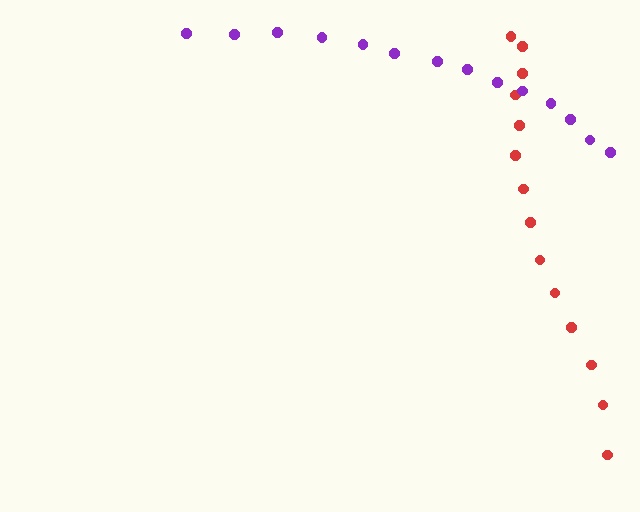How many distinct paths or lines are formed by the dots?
There are 2 distinct paths.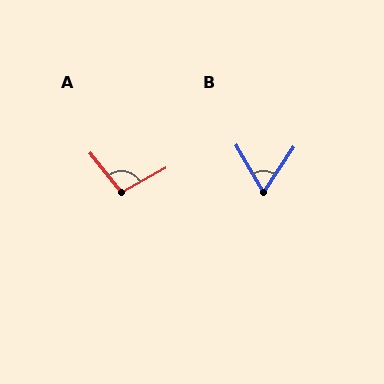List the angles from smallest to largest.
B (64°), A (99°).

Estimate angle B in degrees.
Approximately 64 degrees.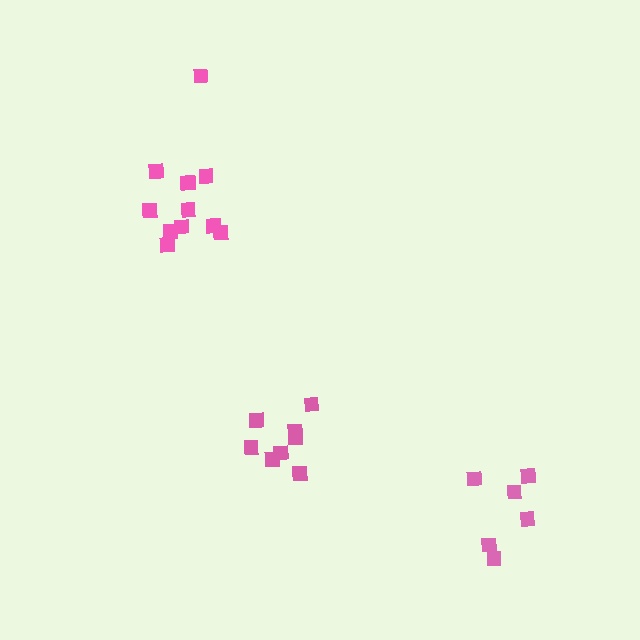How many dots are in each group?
Group 1: 8 dots, Group 2: 6 dots, Group 3: 12 dots (26 total).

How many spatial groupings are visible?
There are 3 spatial groupings.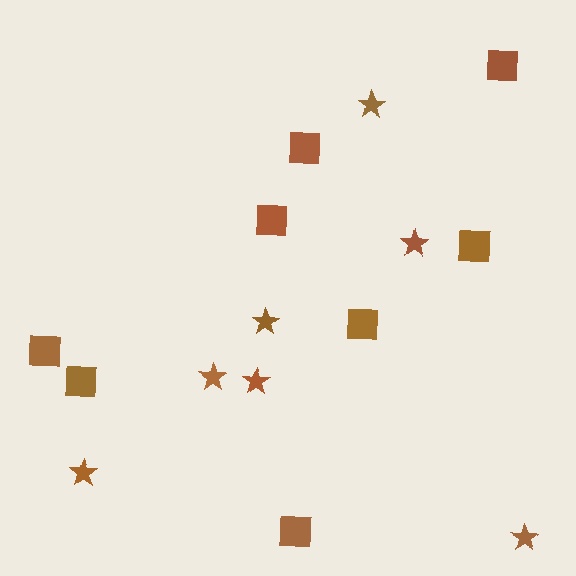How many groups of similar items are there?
There are 2 groups: one group of stars (7) and one group of squares (8).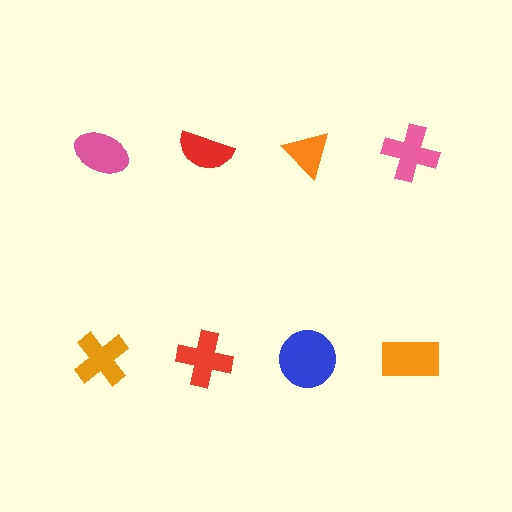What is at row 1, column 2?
A red semicircle.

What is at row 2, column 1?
An orange cross.